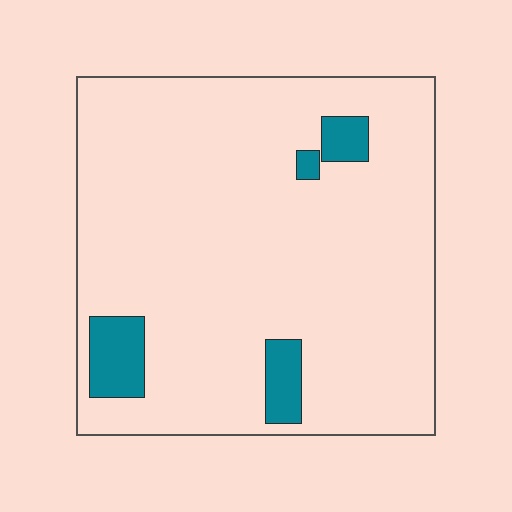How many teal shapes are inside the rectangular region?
4.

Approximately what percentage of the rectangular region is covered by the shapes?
Approximately 10%.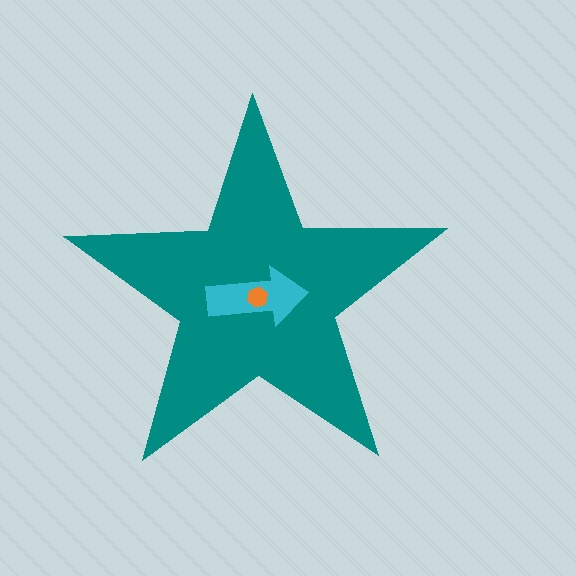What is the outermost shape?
The teal star.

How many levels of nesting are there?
3.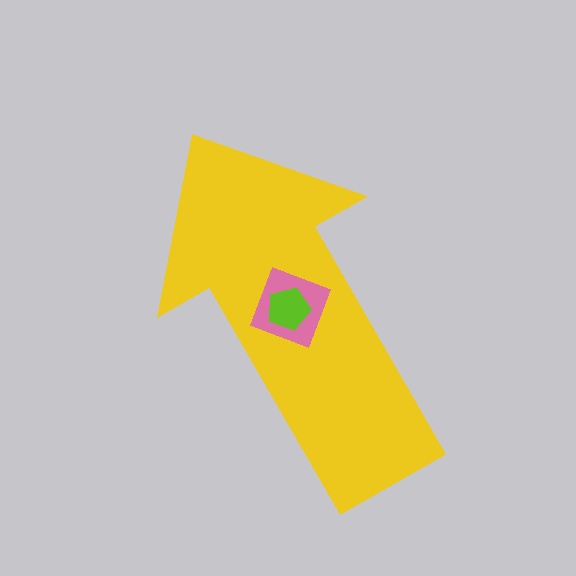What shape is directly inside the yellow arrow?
The pink diamond.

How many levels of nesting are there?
3.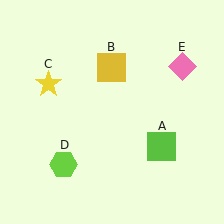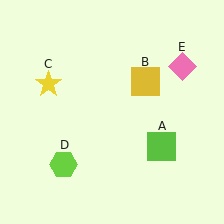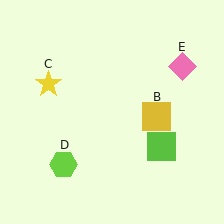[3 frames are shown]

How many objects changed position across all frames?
1 object changed position: yellow square (object B).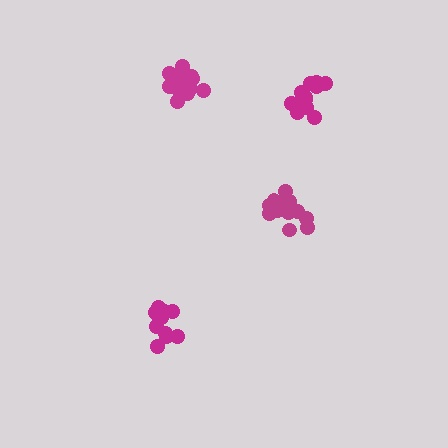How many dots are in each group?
Group 1: 14 dots, Group 2: 11 dots, Group 3: 12 dots, Group 4: 13 dots (50 total).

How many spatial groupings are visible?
There are 4 spatial groupings.